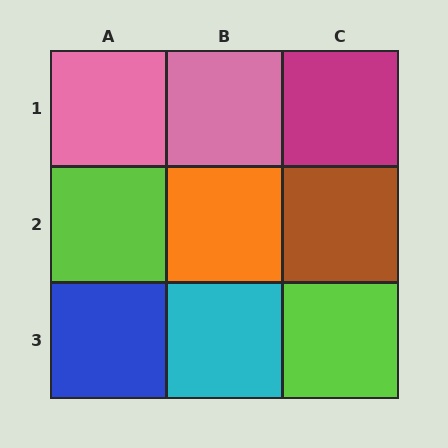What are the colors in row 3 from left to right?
Blue, cyan, lime.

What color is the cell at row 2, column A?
Lime.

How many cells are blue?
1 cell is blue.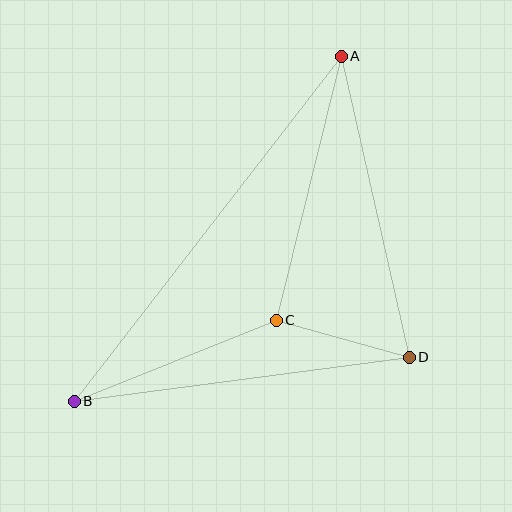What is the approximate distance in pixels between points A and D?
The distance between A and D is approximately 309 pixels.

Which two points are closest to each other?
Points C and D are closest to each other.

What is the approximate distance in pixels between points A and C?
The distance between A and C is approximately 272 pixels.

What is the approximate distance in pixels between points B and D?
The distance between B and D is approximately 338 pixels.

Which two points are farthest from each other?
Points A and B are farthest from each other.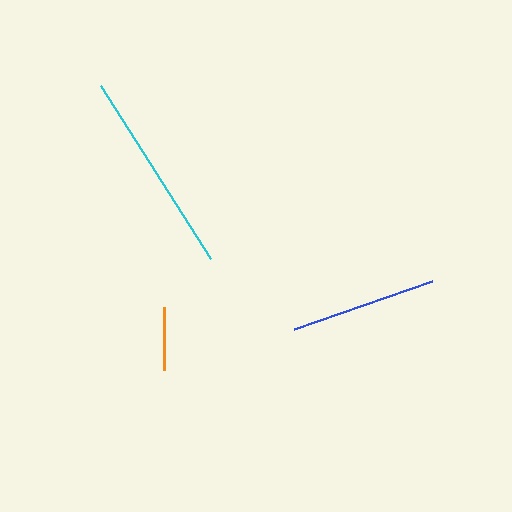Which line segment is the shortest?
The orange line is the shortest at approximately 63 pixels.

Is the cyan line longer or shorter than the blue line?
The cyan line is longer than the blue line.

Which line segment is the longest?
The cyan line is the longest at approximately 205 pixels.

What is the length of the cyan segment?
The cyan segment is approximately 205 pixels long.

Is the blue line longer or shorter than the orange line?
The blue line is longer than the orange line.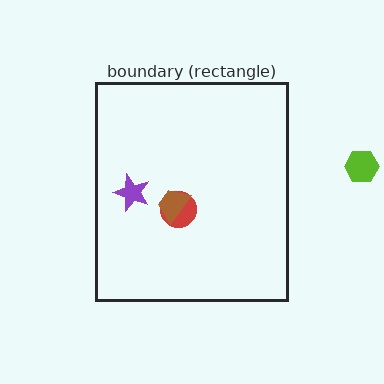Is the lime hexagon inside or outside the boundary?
Outside.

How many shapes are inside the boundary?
3 inside, 1 outside.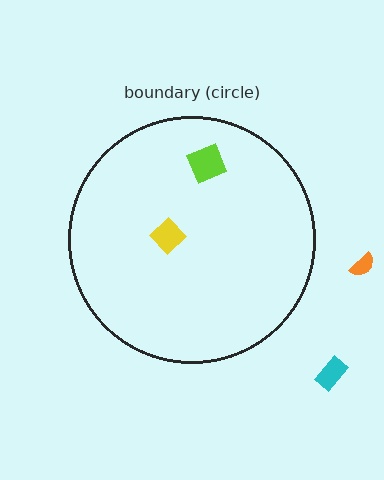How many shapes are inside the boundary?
2 inside, 2 outside.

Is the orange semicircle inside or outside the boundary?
Outside.